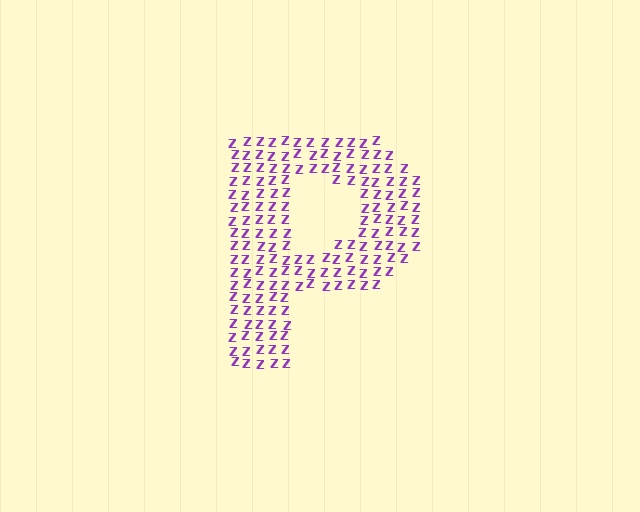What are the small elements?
The small elements are letter Z's.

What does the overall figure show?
The overall figure shows the letter P.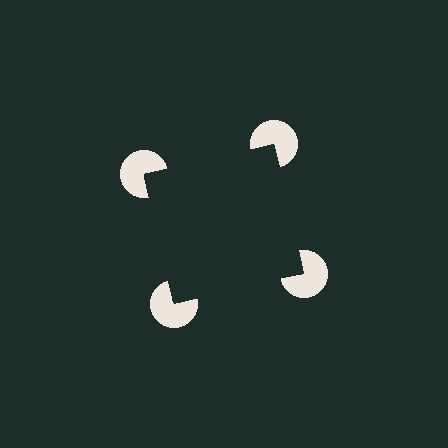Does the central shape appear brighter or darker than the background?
It typically appears slightly darker than the background, even though no actual brightness change is drawn.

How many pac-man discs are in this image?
There are 4 — one at each vertex of the illusory square.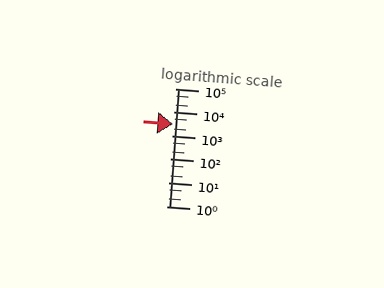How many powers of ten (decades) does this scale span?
The scale spans 5 decades, from 1 to 100000.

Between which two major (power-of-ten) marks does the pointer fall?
The pointer is between 1000 and 10000.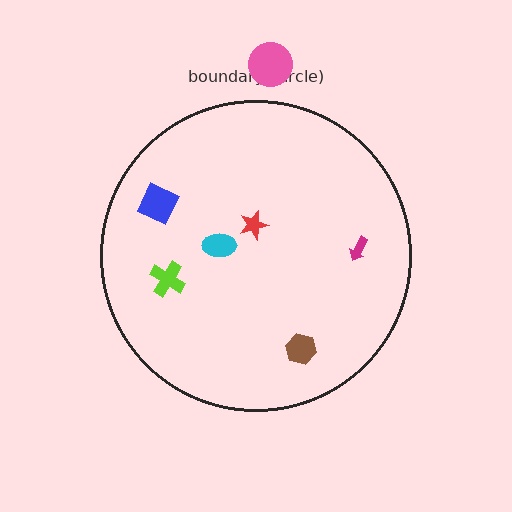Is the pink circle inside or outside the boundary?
Outside.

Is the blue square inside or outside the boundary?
Inside.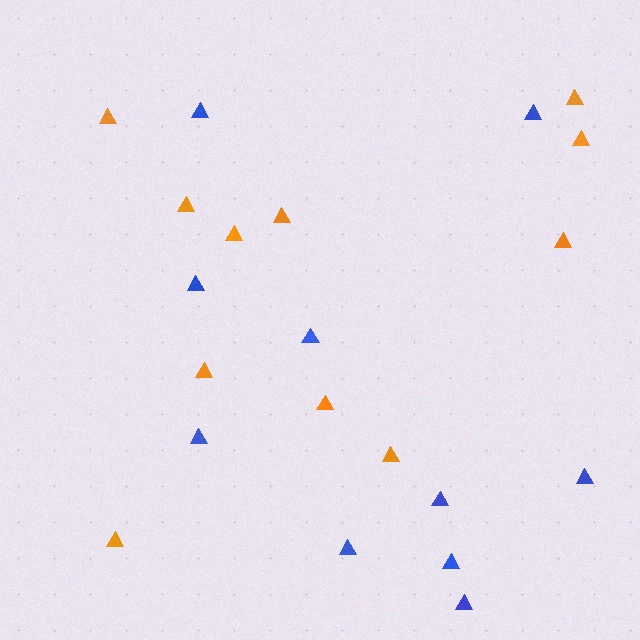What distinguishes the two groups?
There are 2 groups: one group of orange triangles (11) and one group of blue triangles (10).